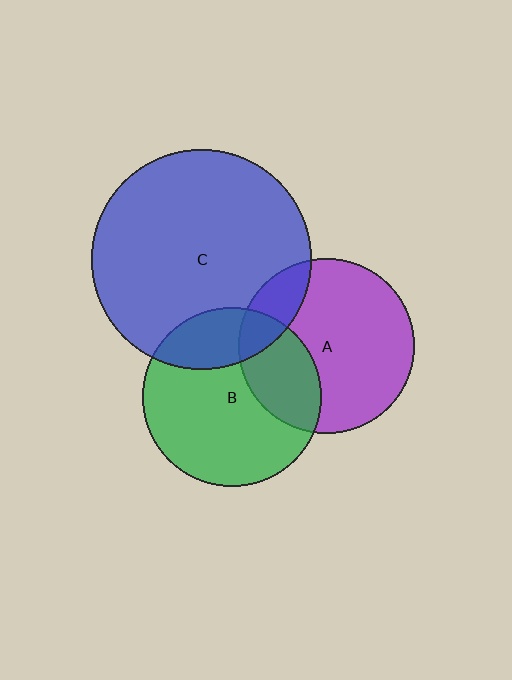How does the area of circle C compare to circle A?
Approximately 1.6 times.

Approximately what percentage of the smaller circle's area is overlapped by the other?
Approximately 30%.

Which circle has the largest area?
Circle C (blue).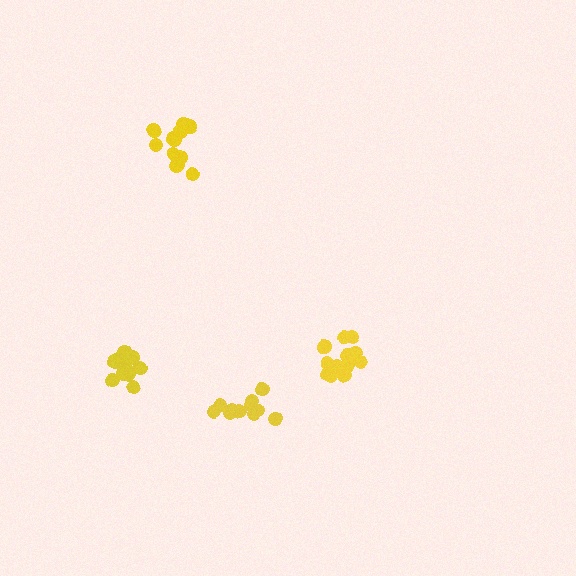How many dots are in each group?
Group 1: 14 dots, Group 2: 14 dots, Group 3: 11 dots, Group 4: 14 dots (53 total).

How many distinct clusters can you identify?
There are 4 distinct clusters.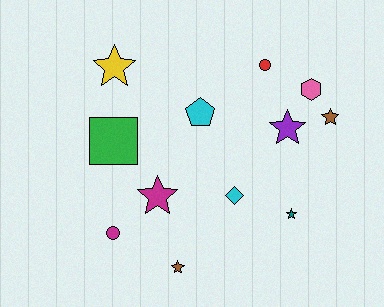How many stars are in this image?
There are 6 stars.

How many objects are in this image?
There are 12 objects.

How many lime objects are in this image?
There are no lime objects.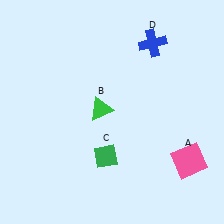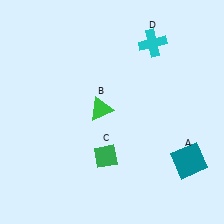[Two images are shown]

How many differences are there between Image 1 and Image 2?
There are 2 differences between the two images.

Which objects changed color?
A changed from pink to teal. D changed from blue to cyan.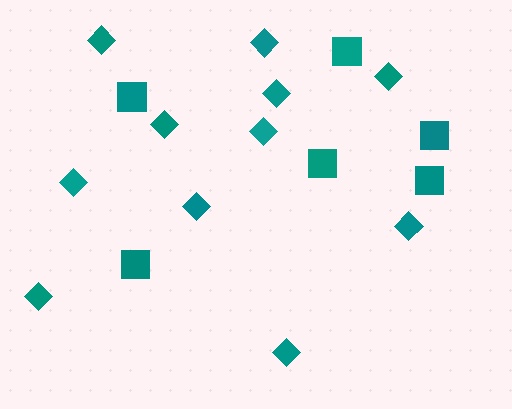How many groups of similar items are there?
There are 2 groups: one group of diamonds (11) and one group of squares (6).